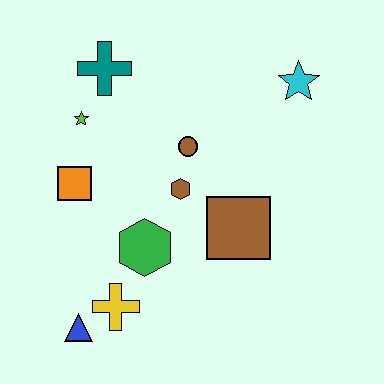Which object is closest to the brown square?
The brown hexagon is closest to the brown square.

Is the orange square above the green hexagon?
Yes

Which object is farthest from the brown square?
The teal cross is farthest from the brown square.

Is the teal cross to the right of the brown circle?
No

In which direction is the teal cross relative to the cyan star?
The teal cross is to the left of the cyan star.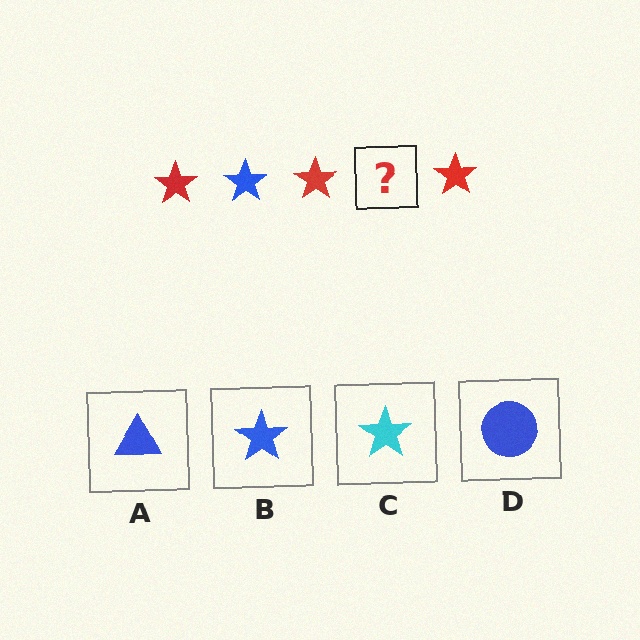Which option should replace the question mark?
Option B.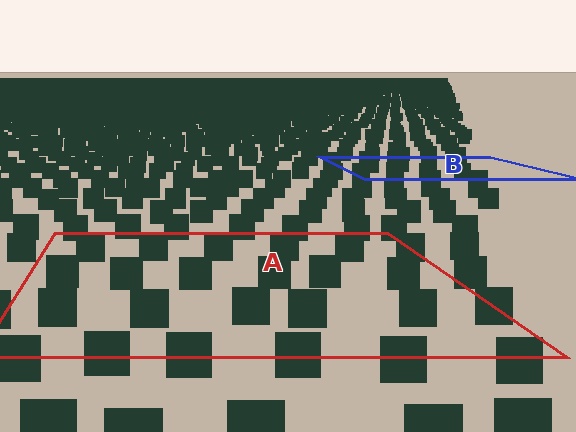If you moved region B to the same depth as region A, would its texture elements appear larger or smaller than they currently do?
They would appear larger. At a closer depth, the same texture elements are projected at a bigger on-screen size.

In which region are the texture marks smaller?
The texture marks are smaller in region B, because it is farther away.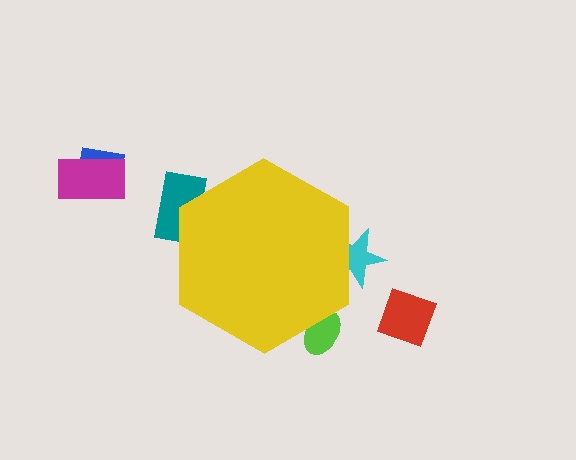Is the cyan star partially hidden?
Yes, the cyan star is partially hidden behind the yellow hexagon.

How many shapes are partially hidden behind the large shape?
3 shapes are partially hidden.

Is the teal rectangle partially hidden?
Yes, the teal rectangle is partially hidden behind the yellow hexagon.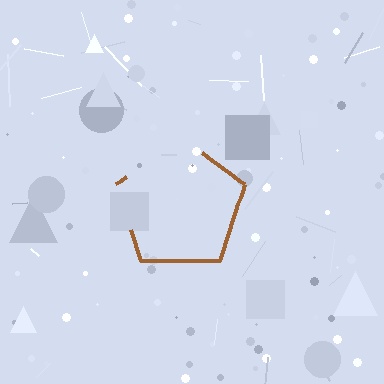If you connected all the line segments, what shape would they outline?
They would outline a pentagon.